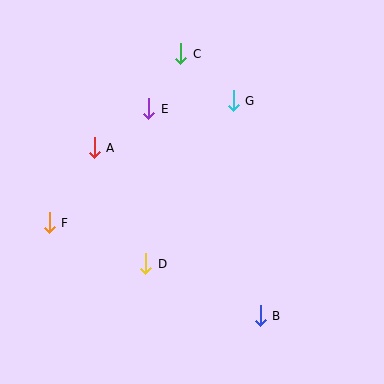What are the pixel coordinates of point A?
Point A is at (94, 148).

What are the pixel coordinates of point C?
Point C is at (181, 54).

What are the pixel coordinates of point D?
Point D is at (146, 264).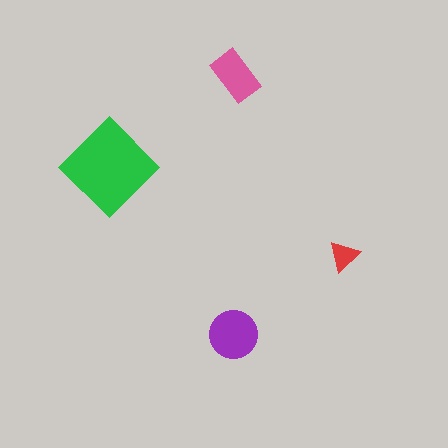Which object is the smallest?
The red triangle.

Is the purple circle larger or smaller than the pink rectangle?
Larger.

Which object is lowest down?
The purple circle is bottommost.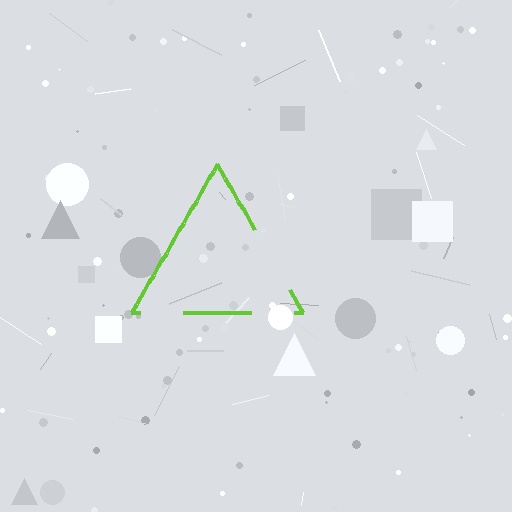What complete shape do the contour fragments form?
The contour fragments form a triangle.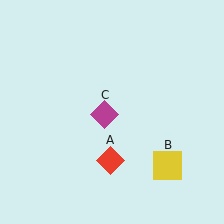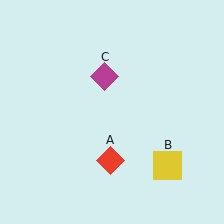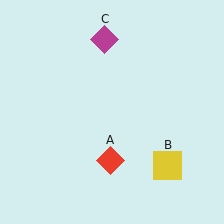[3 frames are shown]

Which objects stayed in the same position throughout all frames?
Red diamond (object A) and yellow square (object B) remained stationary.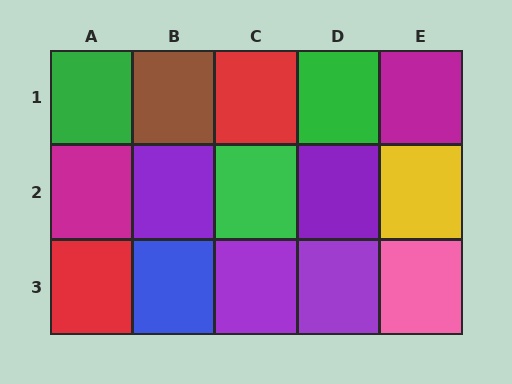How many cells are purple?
4 cells are purple.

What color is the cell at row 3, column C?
Purple.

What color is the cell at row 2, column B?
Purple.